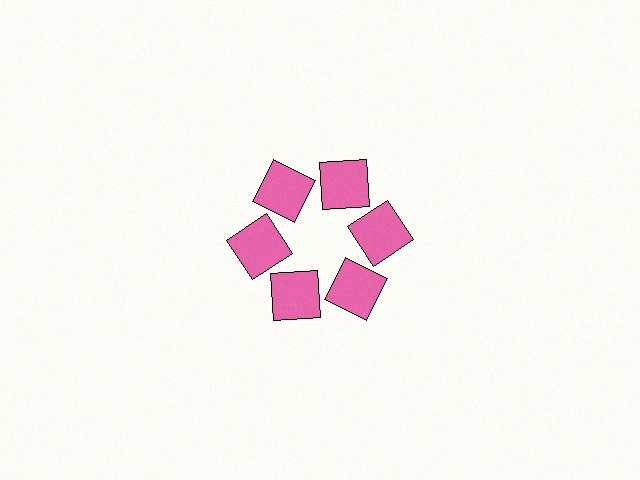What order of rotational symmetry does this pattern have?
This pattern has 6-fold rotational symmetry.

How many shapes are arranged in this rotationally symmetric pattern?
There are 6 shapes, arranged in 6 groups of 1.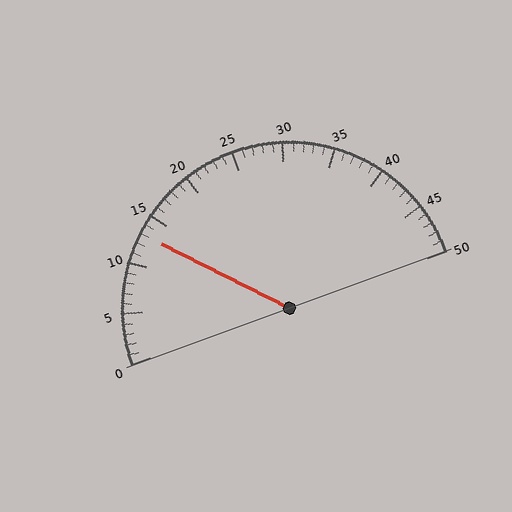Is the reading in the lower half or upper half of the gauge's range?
The reading is in the lower half of the range (0 to 50).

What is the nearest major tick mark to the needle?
The nearest major tick mark is 15.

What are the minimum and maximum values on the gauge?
The gauge ranges from 0 to 50.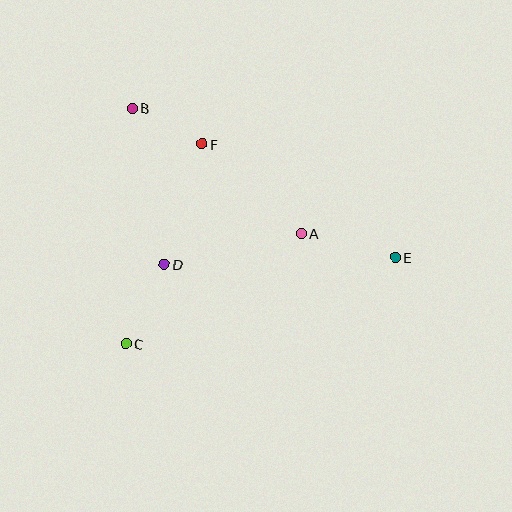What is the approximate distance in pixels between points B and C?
The distance between B and C is approximately 235 pixels.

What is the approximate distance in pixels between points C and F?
The distance between C and F is approximately 214 pixels.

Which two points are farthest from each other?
Points B and E are farthest from each other.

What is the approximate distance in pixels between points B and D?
The distance between B and D is approximately 160 pixels.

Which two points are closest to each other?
Points B and F are closest to each other.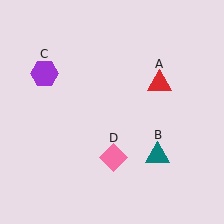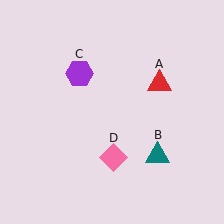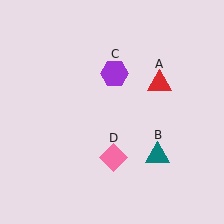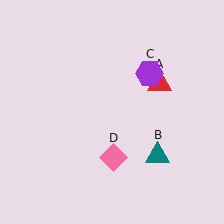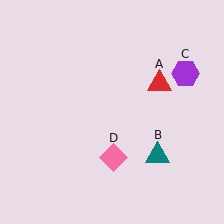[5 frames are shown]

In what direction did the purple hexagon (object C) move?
The purple hexagon (object C) moved right.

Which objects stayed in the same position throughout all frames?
Red triangle (object A) and teal triangle (object B) and pink diamond (object D) remained stationary.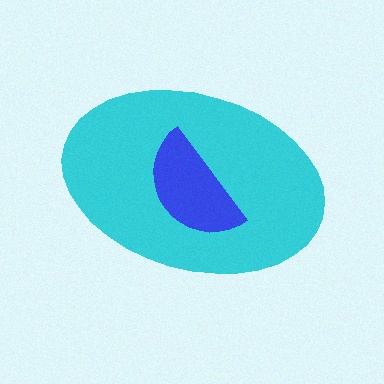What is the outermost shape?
The cyan ellipse.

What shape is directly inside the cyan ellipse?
The blue semicircle.